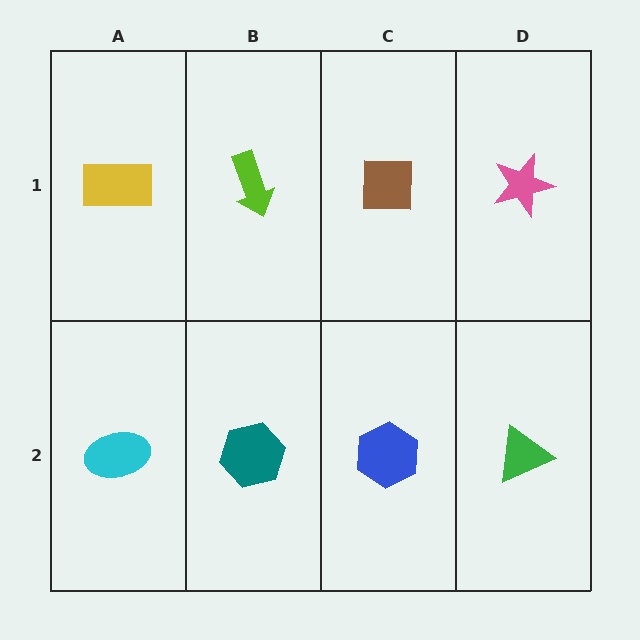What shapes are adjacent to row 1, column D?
A green triangle (row 2, column D), a brown square (row 1, column C).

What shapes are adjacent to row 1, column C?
A blue hexagon (row 2, column C), a lime arrow (row 1, column B), a pink star (row 1, column D).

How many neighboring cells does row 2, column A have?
2.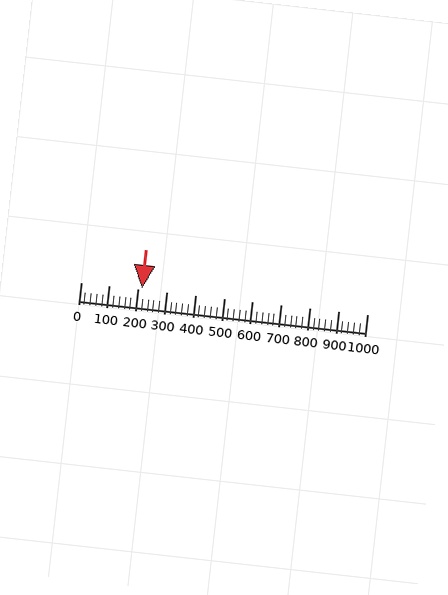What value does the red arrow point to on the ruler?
The red arrow points to approximately 214.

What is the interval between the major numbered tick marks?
The major tick marks are spaced 100 units apart.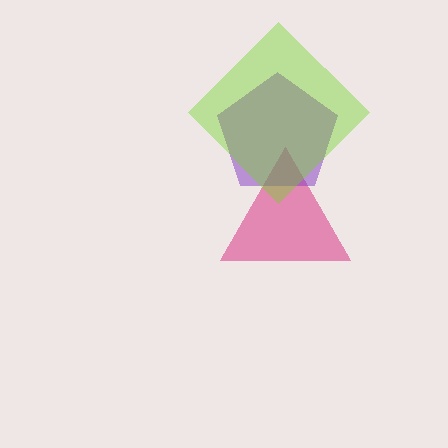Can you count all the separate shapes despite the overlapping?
Yes, there are 3 separate shapes.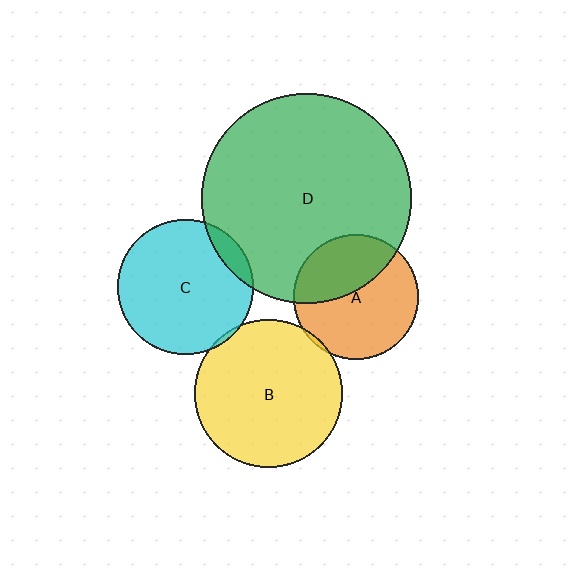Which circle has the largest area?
Circle D (green).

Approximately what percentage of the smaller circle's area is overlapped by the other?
Approximately 5%.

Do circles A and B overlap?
Yes.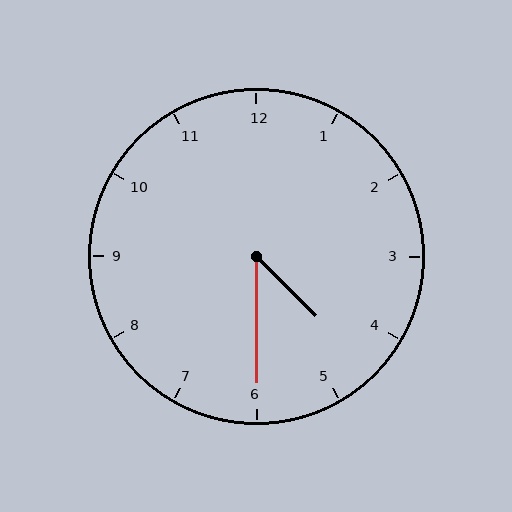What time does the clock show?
4:30.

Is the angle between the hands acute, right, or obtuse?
It is acute.